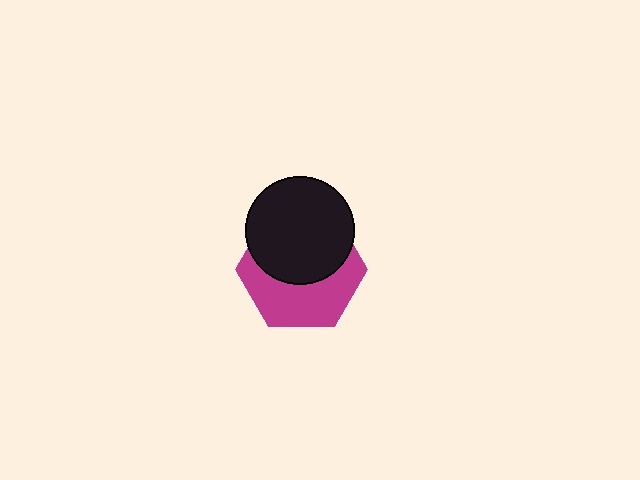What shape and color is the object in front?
The object in front is a black circle.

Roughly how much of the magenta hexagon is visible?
About half of it is visible (roughly 48%).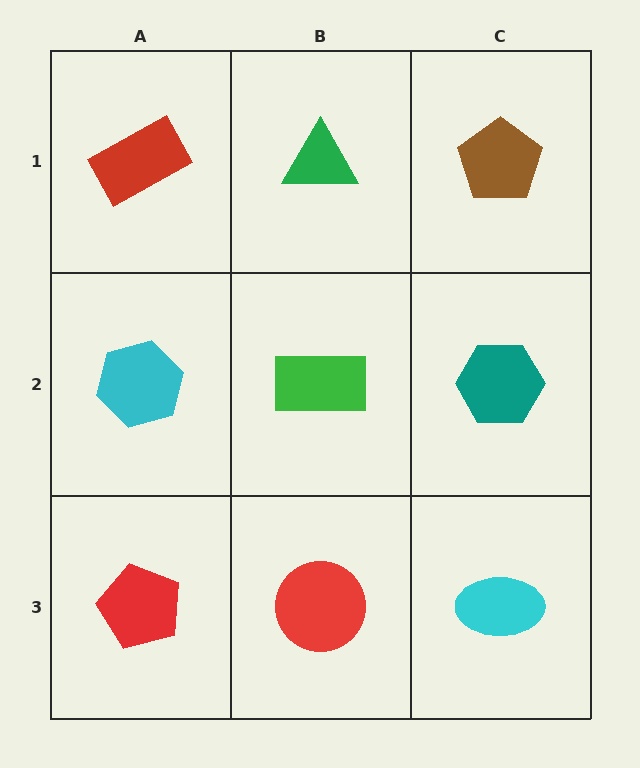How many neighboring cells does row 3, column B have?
3.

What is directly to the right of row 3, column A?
A red circle.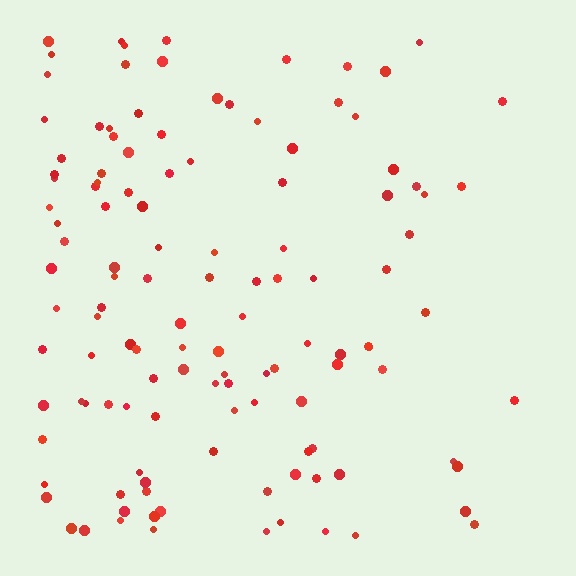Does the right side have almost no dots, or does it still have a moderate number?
Still a moderate number, just noticeably fewer than the left.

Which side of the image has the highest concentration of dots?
The left.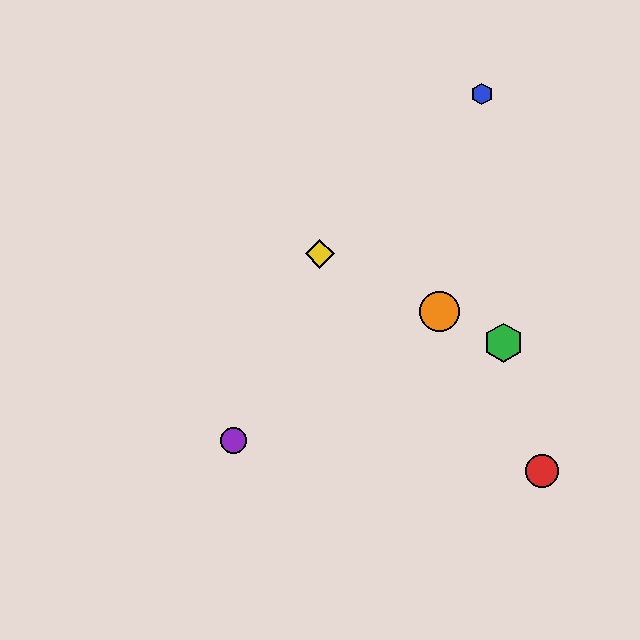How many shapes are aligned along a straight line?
3 shapes (the green hexagon, the yellow diamond, the orange circle) are aligned along a straight line.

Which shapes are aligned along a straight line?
The green hexagon, the yellow diamond, the orange circle are aligned along a straight line.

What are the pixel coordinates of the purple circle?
The purple circle is at (233, 441).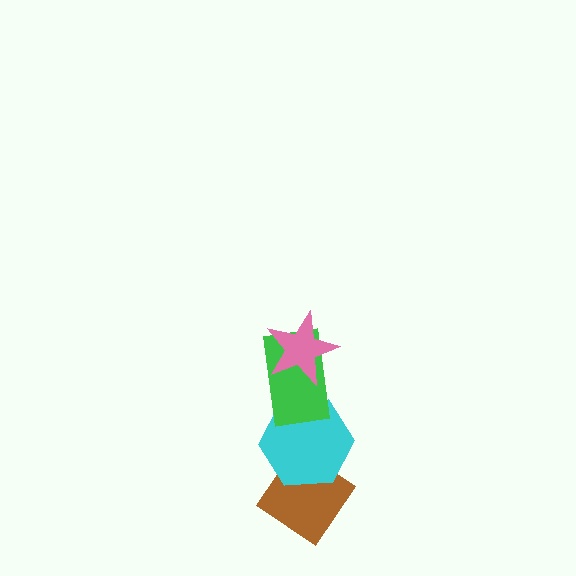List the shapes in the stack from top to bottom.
From top to bottom: the pink star, the green rectangle, the cyan hexagon, the brown diamond.